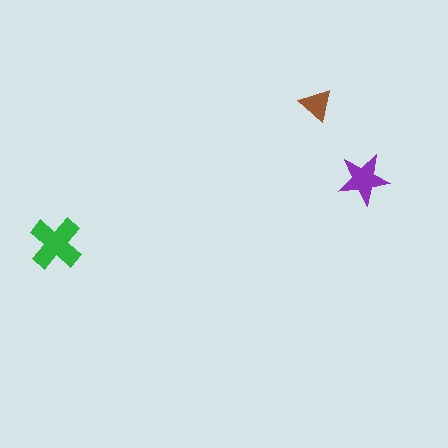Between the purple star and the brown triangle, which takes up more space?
The purple star.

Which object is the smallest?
The brown triangle.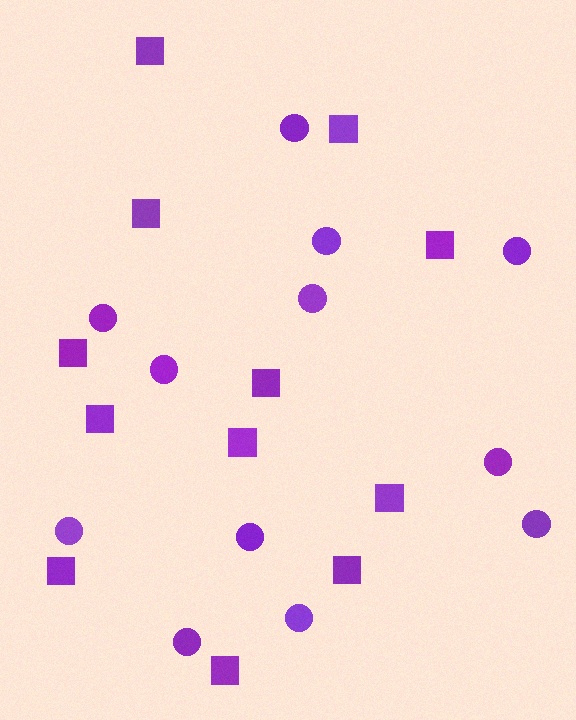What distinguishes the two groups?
There are 2 groups: one group of circles (12) and one group of squares (12).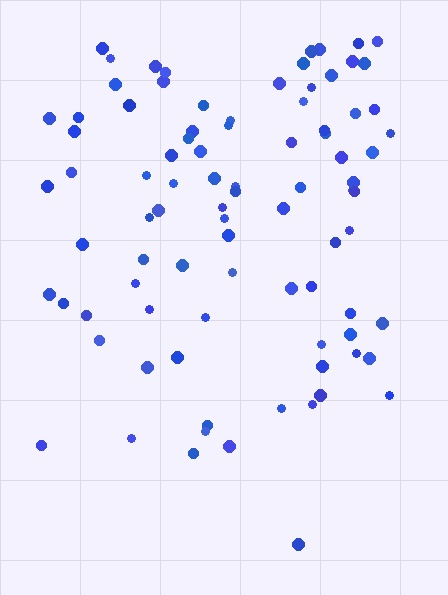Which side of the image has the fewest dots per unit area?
The bottom.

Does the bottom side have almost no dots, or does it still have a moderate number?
Still a moderate number, just noticeably fewer than the top.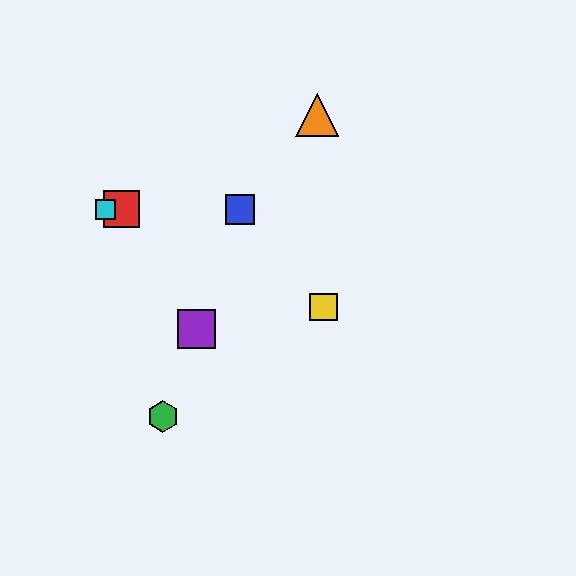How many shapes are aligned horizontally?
3 shapes (the red square, the blue square, the cyan square) are aligned horizontally.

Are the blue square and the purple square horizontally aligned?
No, the blue square is at y≈209 and the purple square is at y≈329.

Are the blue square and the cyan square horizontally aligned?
Yes, both are at y≈209.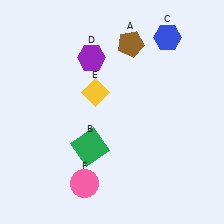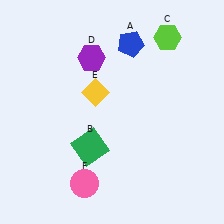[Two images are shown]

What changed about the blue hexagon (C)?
In Image 1, C is blue. In Image 2, it changed to lime.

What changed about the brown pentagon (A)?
In Image 1, A is brown. In Image 2, it changed to blue.